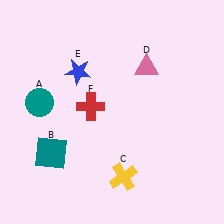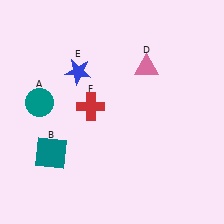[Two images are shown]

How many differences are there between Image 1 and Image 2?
There is 1 difference between the two images.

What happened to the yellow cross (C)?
The yellow cross (C) was removed in Image 2. It was in the bottom-right area of Image 1.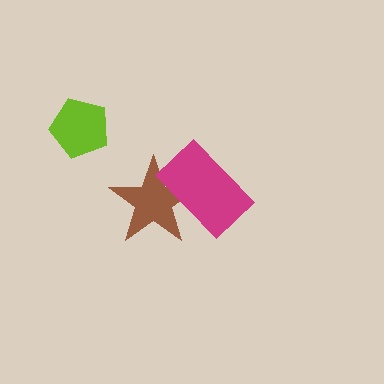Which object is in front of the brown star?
The magenta rectangle is in front of the brown star.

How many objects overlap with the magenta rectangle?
1 object overlaps with the magenta rectangle.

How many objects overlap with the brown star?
1 object overlaps with the brown star.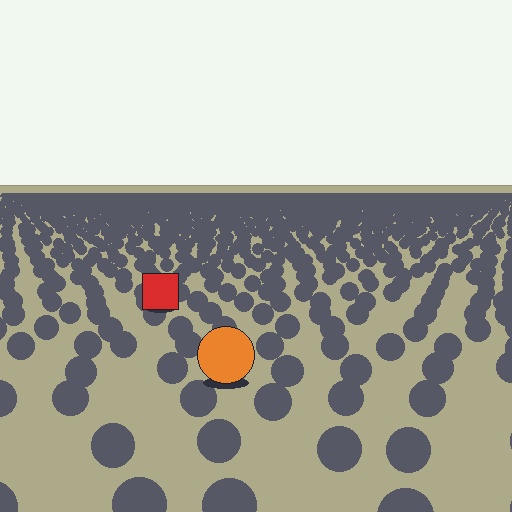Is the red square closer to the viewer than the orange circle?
No. The orange circle is closer — you can tell from the texture gradient: the ground texture is coarser near it.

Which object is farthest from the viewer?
The red square is farthest from the viewer. It appears smaller and the ground texture around it is denser.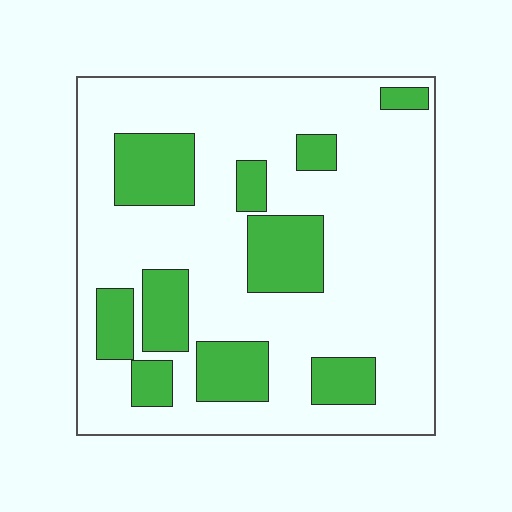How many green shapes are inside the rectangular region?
10.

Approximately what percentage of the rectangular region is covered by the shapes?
Approximately 25%.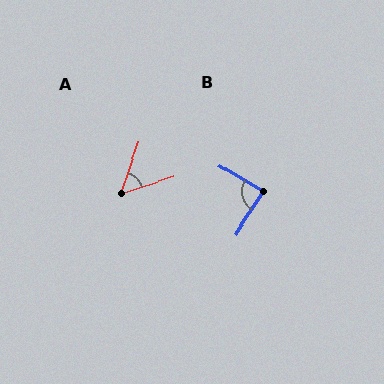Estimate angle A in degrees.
Approximately 53 degrees.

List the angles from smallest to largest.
A (53°), B (87°).